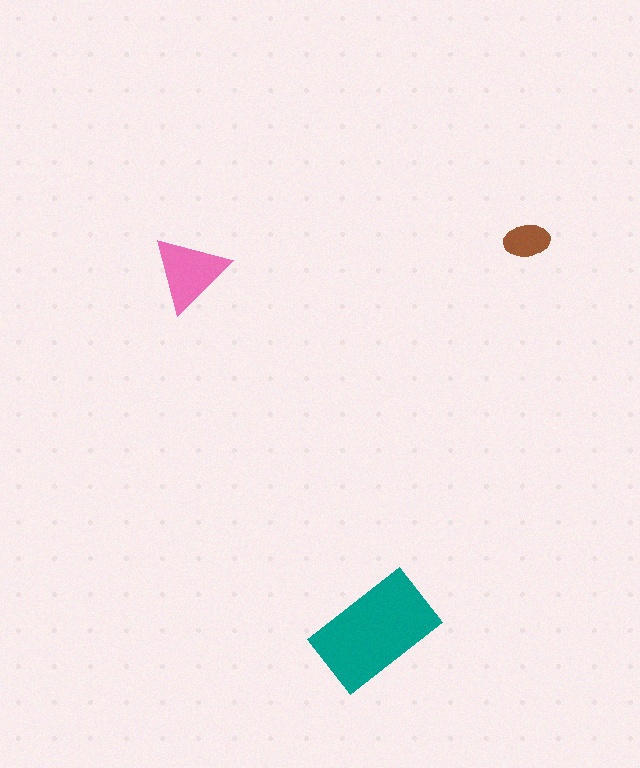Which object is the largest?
The teal rectangle.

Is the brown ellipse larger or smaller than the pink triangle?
Smaller.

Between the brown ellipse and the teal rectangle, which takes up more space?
The teal rectangle.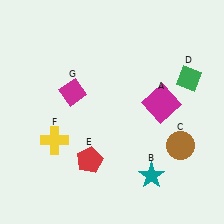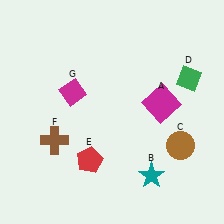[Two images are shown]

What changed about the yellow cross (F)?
In Image 1, F is yellow. In Image 2, it changed to brown.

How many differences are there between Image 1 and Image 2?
There is 1 difference between the two images.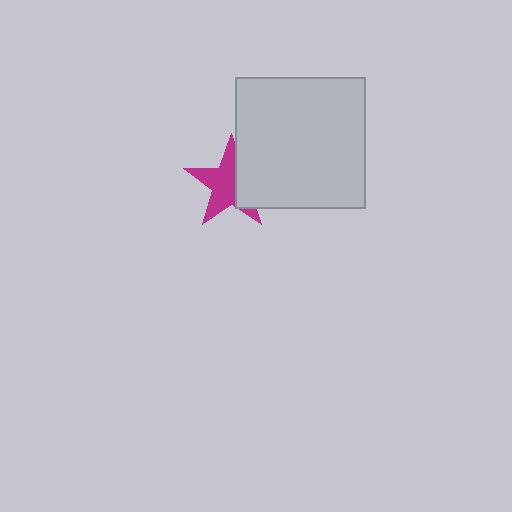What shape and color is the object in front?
The object in front is a light gray square.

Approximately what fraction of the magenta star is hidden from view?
Roughly 37% of the magenta star is hidden behind the light gray square.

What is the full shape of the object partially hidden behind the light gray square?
The partially hidden object is a magenta star.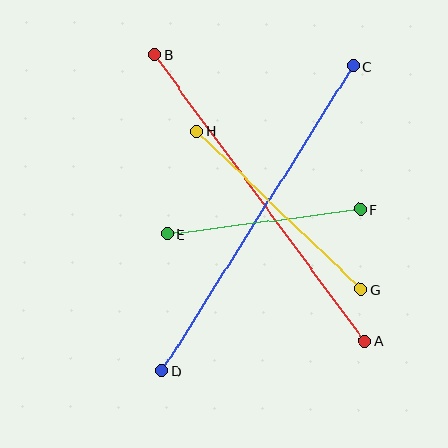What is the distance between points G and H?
The distance is approximately 228 pixels.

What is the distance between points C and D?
The distance is approximately 360 pixels.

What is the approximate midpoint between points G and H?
The midpoint is at approximately (279, 210) pixels.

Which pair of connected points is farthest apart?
Points C and D are farthest apart.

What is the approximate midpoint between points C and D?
The midpoint is at approximately (258, 219) pixels.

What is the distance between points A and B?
The distance is approximately 355 pixels.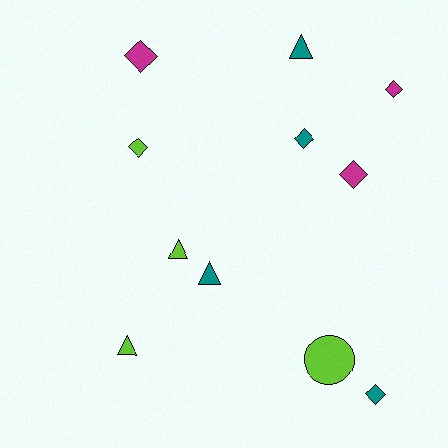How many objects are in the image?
There are 11 objects.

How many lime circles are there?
There is 1 lime circle.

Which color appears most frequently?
Teal, with 4 objects.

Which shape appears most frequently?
Diamond, with 6 objects.